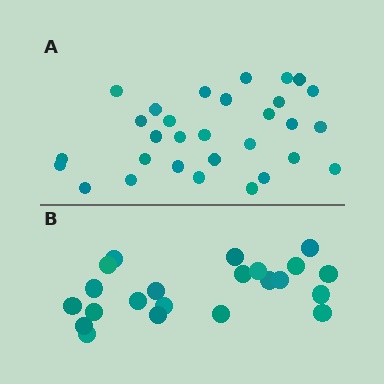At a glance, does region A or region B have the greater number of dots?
Region A (the top region) has more dots.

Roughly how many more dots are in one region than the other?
Region A has roughly 8 or so more dots than region B.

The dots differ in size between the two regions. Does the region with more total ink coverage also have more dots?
No. Region B has more total ink coverage because its dots are larger, but region A actually contains more individual dots. Total area can be misleading — the number of items is what matters here.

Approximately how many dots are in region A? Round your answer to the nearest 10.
About 30 dots.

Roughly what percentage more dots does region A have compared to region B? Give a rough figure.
About 35% more.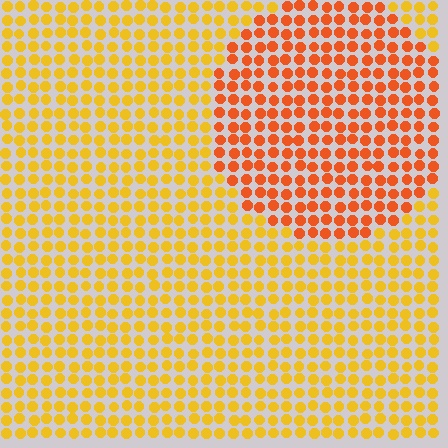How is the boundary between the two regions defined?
The boundary is defined purely by a slight shift in hue (about 31 degrees). Spacing, size, and orientation are identical on both sides.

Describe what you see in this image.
The image is filled with small yellow elements in a uniform arrangement. A circle-shaped region is visible where the elements are tinted to a slightly different hue, forming a subtle color boundary.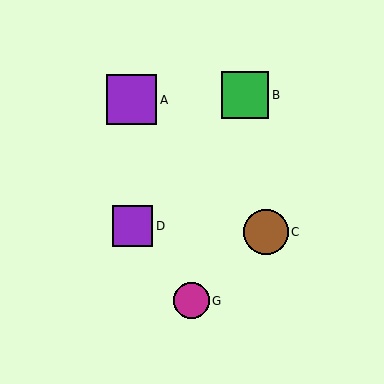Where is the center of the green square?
The center of the green square is at (245, 95).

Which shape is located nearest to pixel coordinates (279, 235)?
The brown circle (labeled C) at (266, 232) is nearest to that location.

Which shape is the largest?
The purple square (labeled A) is the largest.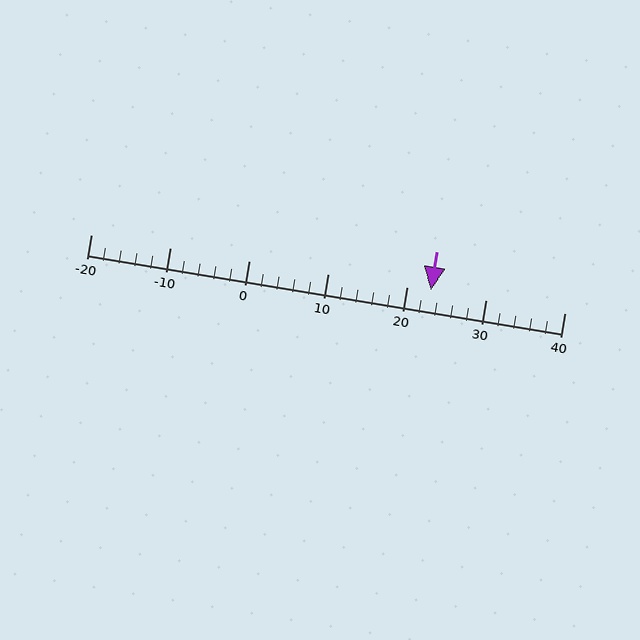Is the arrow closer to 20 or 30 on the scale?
The arrow is closer to 20.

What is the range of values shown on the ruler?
The ruler shows values from -20 to 40.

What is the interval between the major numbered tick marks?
The major tick marks are spaced 10 units apart.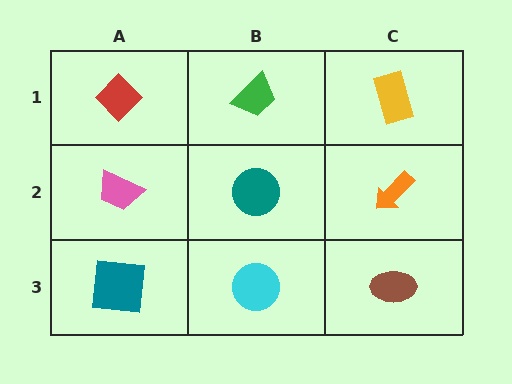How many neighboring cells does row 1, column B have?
3.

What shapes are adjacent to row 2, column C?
A yellow rectangle (row 1, column C), a brown ellipse (row 3, column C), a teal circle (row 2, column B).